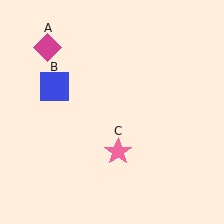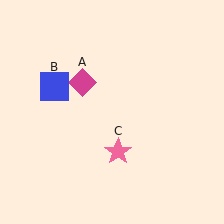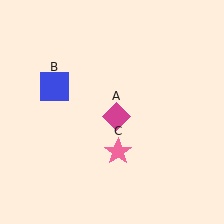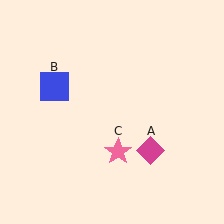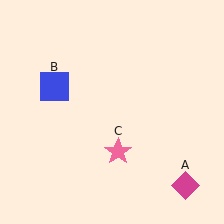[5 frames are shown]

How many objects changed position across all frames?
1 object changed position: magenta diamond (object A).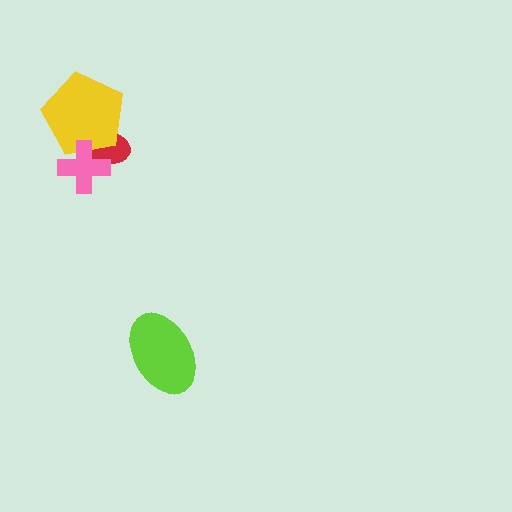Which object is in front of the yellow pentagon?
The pink cross is in front of the yellow pentagon.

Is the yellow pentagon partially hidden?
Yes, it is partially covered by another shape.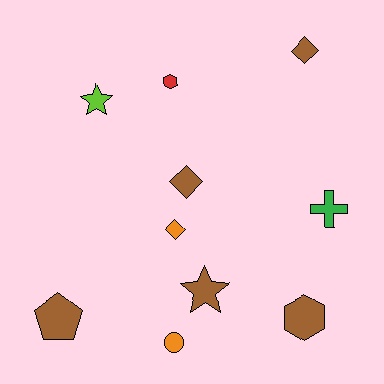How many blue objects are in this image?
There are no blue objects.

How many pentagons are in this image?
There is 1 pentagon.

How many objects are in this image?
There are 10 objects.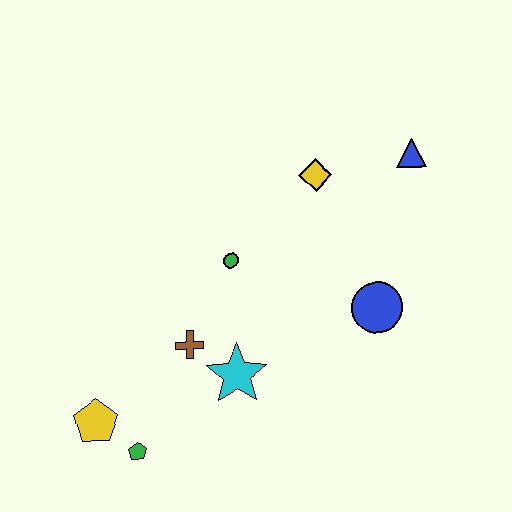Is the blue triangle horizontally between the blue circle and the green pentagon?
No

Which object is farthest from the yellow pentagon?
The blue triangle is farthest from the yellow pentagon.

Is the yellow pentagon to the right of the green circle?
No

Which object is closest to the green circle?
The brown cross is closest to the green circle.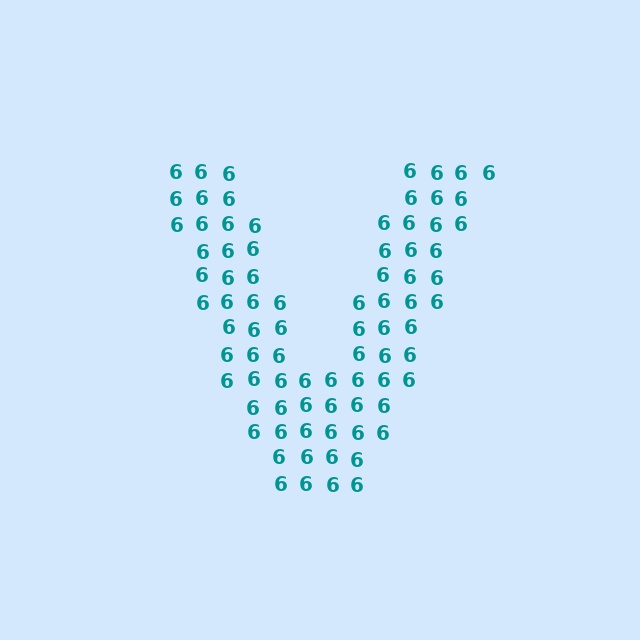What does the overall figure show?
The overall figure shows the letter V.